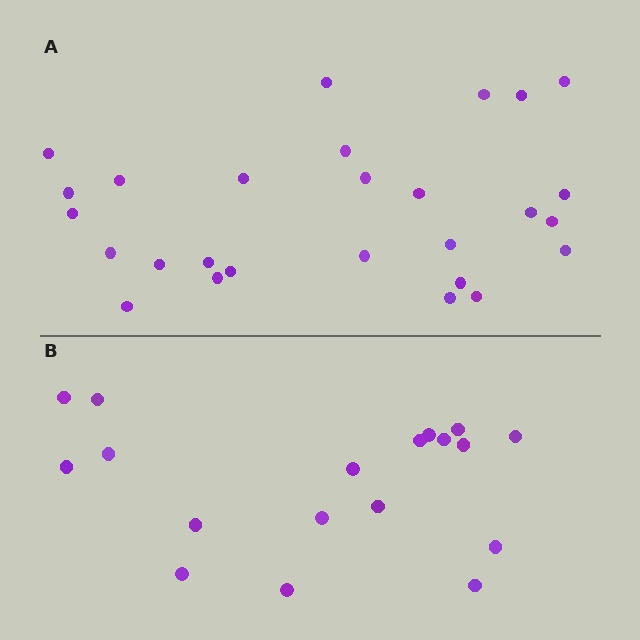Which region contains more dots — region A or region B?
Region A (the top region) has more dots.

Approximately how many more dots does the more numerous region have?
Region A has roughly 8 or so more dots than region B.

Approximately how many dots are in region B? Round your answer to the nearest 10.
About 20 dots. (The exact count is 18, which rounds to 20.)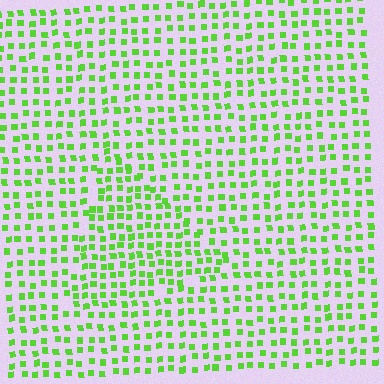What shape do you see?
I see a triangle.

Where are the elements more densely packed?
The elements are more densely packed inside the triangle boundary.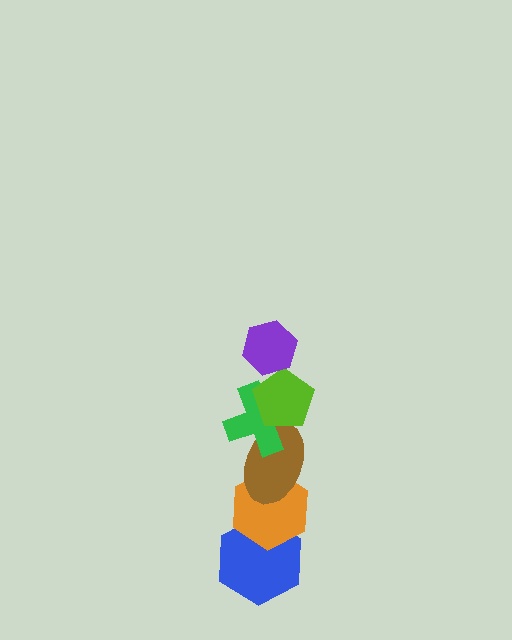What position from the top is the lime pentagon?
The lime pentagon is 2nd from the top.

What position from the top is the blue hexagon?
The blue hexagon is 6th from the top.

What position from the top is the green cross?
The green cross is 3rd from the top.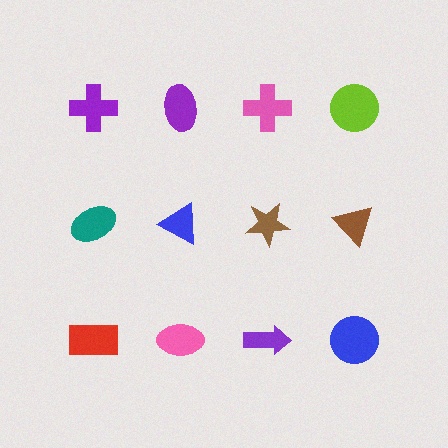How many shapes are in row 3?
4 shapes.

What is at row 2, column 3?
A brown star.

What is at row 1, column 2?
A purple ellipse.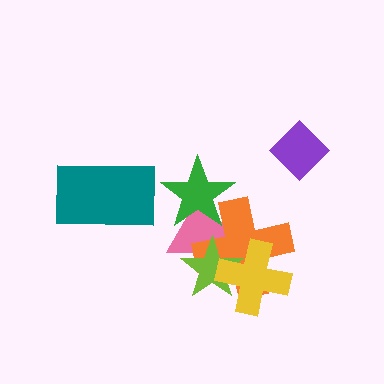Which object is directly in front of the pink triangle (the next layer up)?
The orange cross is directly in front of the pink triangle.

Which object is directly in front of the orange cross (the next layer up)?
The green star is directly in front of the orange cross.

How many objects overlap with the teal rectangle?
0 objects overlap with the teal rectangle.